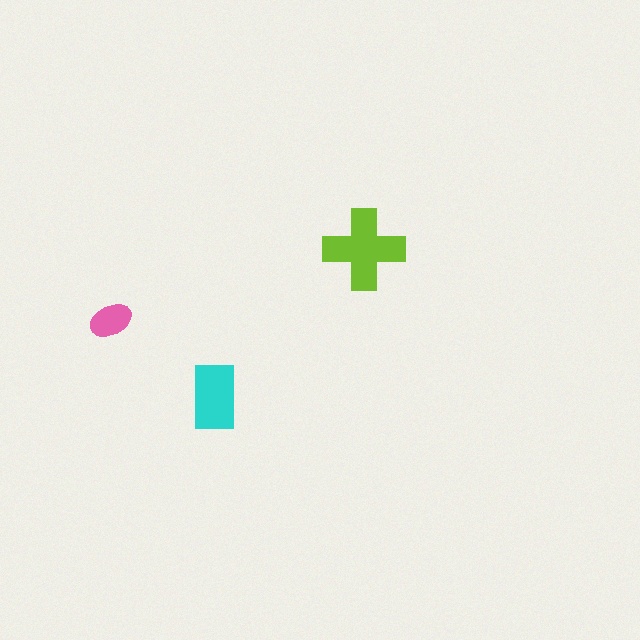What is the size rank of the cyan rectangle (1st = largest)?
2nd.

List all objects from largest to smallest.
The lime cross, the cyan rectangle, the pink ellipse.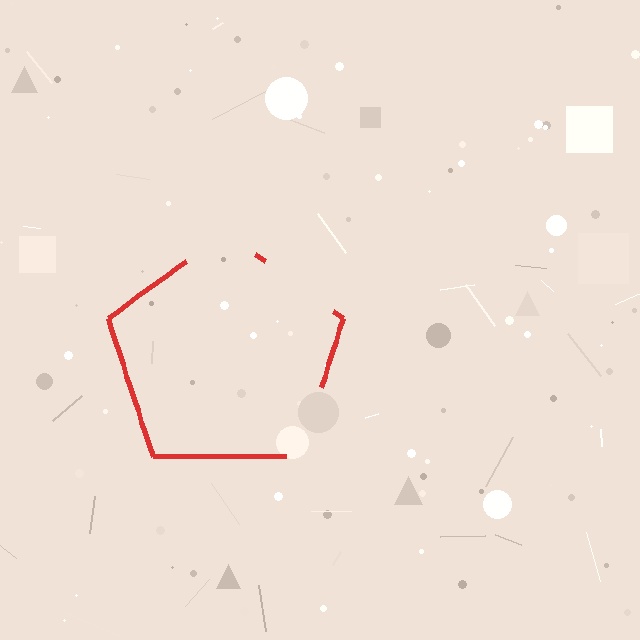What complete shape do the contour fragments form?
The contour fragments form a pentagon.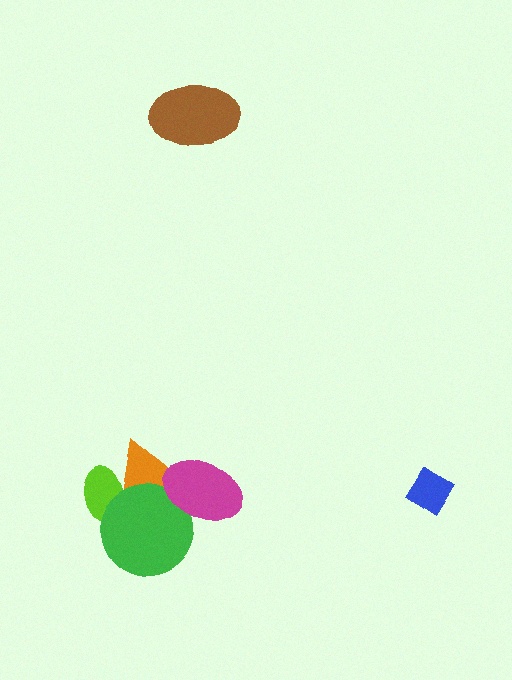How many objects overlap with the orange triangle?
3 objects overlap with the orange triangle.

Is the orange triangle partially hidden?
Yes, it is partially covered by another shape.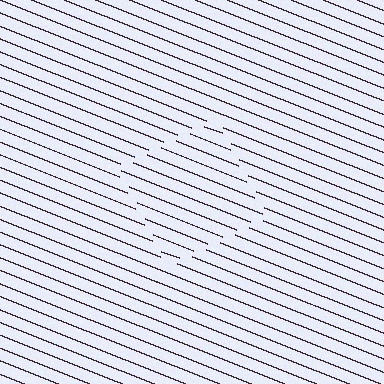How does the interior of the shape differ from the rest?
The interior of the shape contains the same grating, shifted by half a period — the contour is defined by the phase discontinuity where line-ends from the inner and outer gratings abut.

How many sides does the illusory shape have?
4 sides — the line-ends trace a square.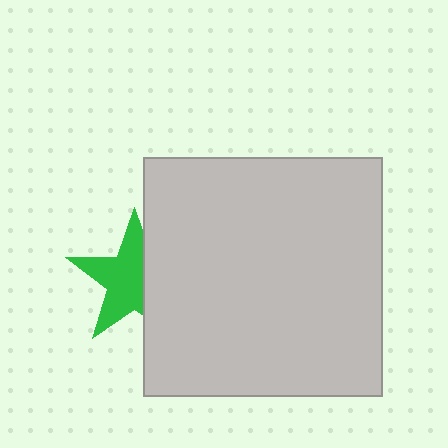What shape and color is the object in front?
The object in front is a light gray square.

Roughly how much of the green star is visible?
About half of it is visible (roughly 63%).